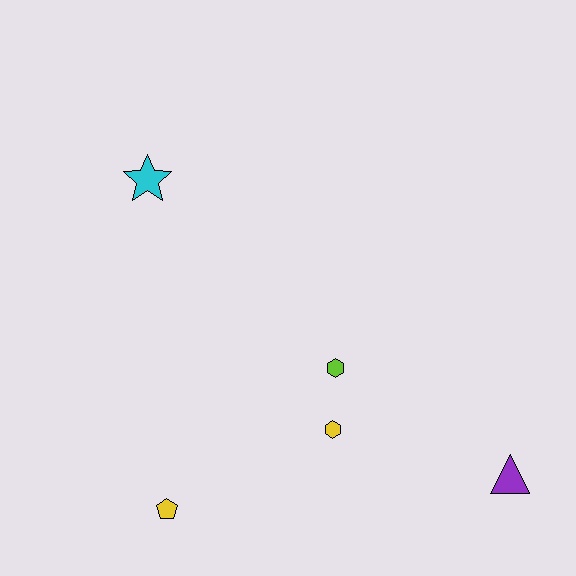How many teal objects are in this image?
There are no teal objects.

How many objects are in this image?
There are 5 objects.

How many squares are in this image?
There are no squares.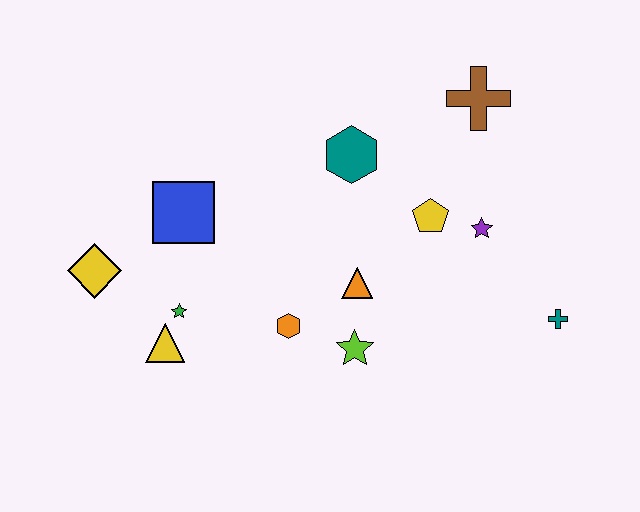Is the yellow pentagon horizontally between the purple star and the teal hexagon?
Yes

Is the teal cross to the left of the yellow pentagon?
No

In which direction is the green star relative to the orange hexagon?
The green star is to the left of the orange hexagon.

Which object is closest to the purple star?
The yellow pentagon is closest to the purple star.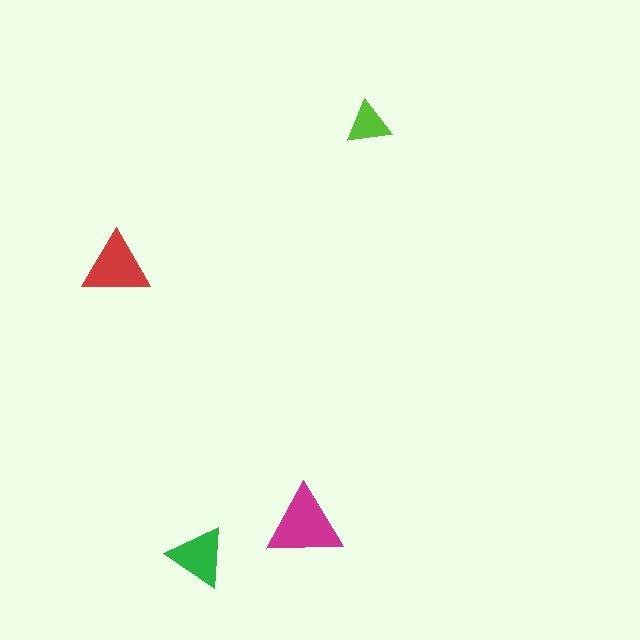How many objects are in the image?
There are 4 objects in the image.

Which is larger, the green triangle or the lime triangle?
The green one.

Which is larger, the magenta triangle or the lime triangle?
The magenta one.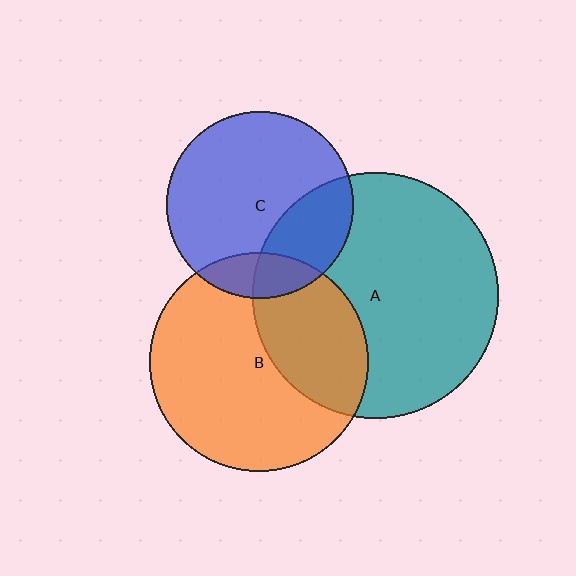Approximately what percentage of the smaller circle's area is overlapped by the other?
Approximately 15%.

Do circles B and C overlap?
Yes.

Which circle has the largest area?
Circle A (teal).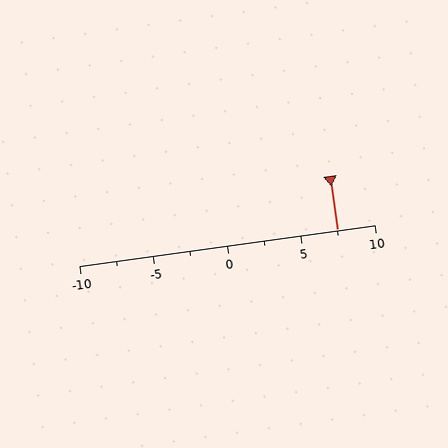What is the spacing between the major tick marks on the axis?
The major ticks are spaced 5 apart.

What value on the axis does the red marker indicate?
The marker indicates approximately 7.5.